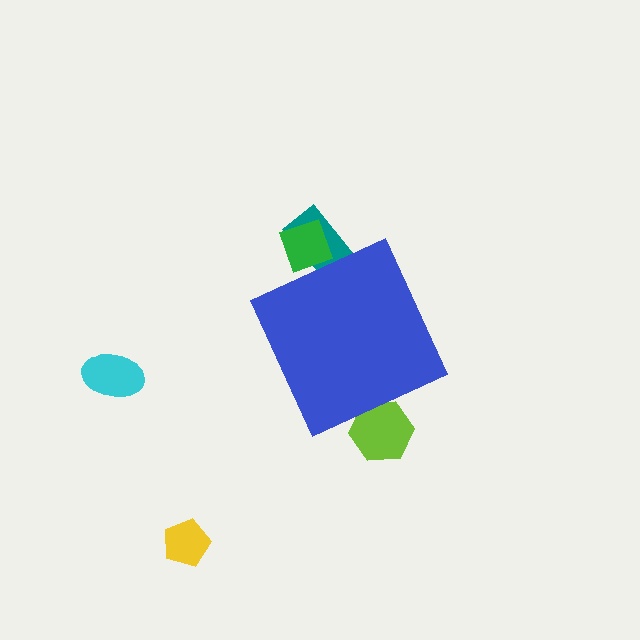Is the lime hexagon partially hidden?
Yes, the lime hexagon is partially hidden behind the blue diamond.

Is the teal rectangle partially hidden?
Yes, the teal rectangle is partially hidden behind the blue diamond.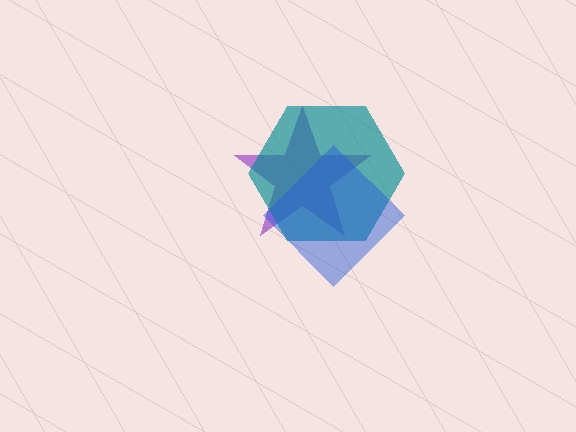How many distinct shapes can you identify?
There are 3 distinct shapes: a purple star, a teal hexagon, a blue diamond.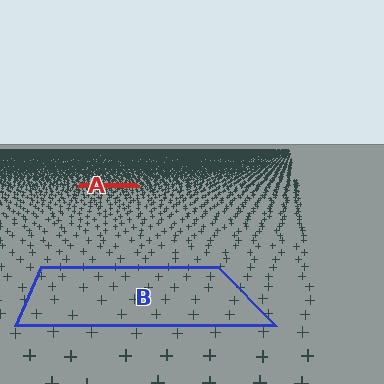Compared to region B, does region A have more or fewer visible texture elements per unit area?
Region A has more texture elements per unit area — they are packed more densely because it is farther away.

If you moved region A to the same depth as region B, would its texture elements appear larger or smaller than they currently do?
They would appear larger. At a closer depth, the same texture elements are projected at a bigger on-screen size.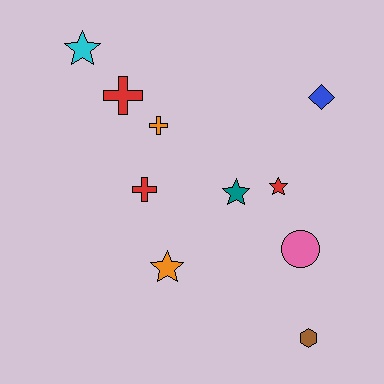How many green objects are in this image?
There are no green objects.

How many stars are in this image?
There are 4 stars.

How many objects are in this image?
There are 10 objects.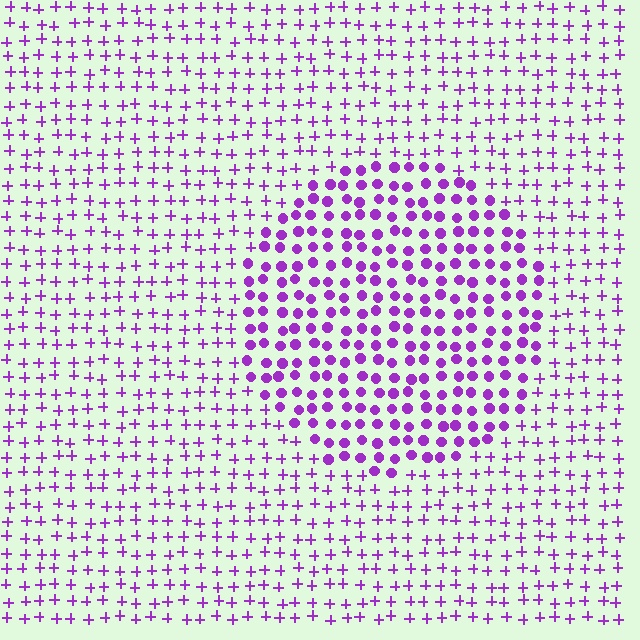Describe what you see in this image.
The image is filled with small purple elements arranged in a uniform grid. A circle-shaped region contains circles, while the surrounding area contains plus signs. The boundary is defined purely by the change in element shape.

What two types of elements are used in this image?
The image uses circles inside the circle region and plus signs outside it.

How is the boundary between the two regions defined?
The boundary is defined by a change in element shape: circles inside vs. plus signs outside. All elements share the same color and spacing.